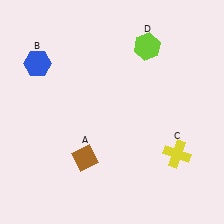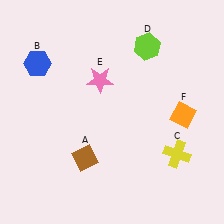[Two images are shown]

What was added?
A pink star (E), an orange diamond (F) were added in Image 2.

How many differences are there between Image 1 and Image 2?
There are 2 differences between the two images.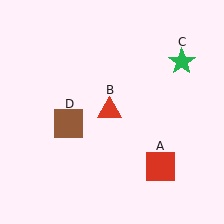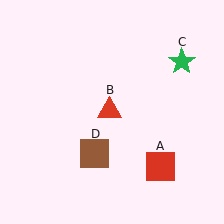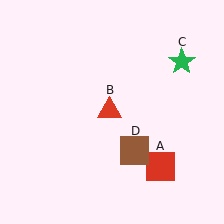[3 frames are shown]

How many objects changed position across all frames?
1 object changed position: brown square (object D).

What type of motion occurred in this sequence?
The brown square (object D) rotated counterclockwise around the center of the scene.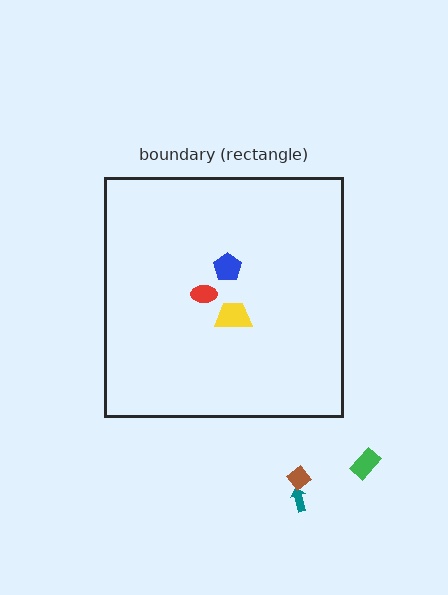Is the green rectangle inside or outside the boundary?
Outside.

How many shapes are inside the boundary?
3 inside, 3 outside.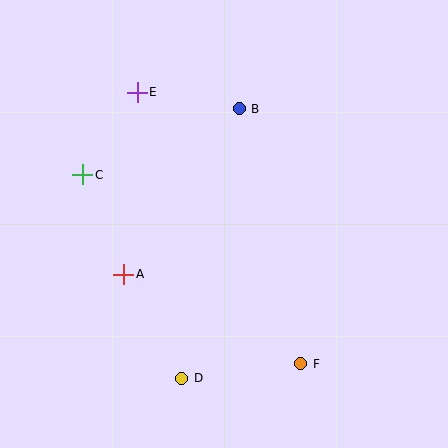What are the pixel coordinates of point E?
Point E is at (137, 92).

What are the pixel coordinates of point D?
Point D is at (182, 378).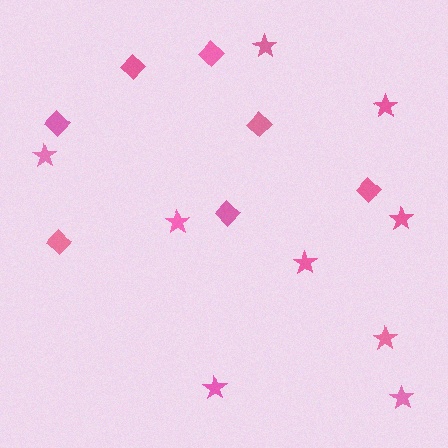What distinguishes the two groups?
There are 2 groups: one group of stars (9) and one group of diamonds (7).